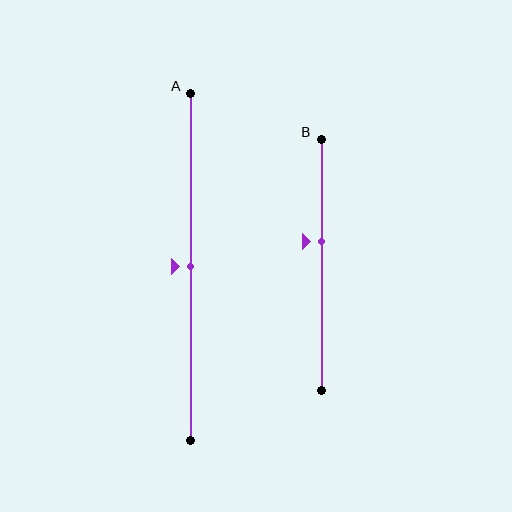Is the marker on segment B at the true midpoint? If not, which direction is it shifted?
No, the marker on segment B is shifted upward by about 9% of the segment length.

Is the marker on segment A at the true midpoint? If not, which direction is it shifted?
Yes, the marker on segment A is at the true midpoint.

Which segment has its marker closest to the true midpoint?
Segment A has its marker closest to the true midpoint.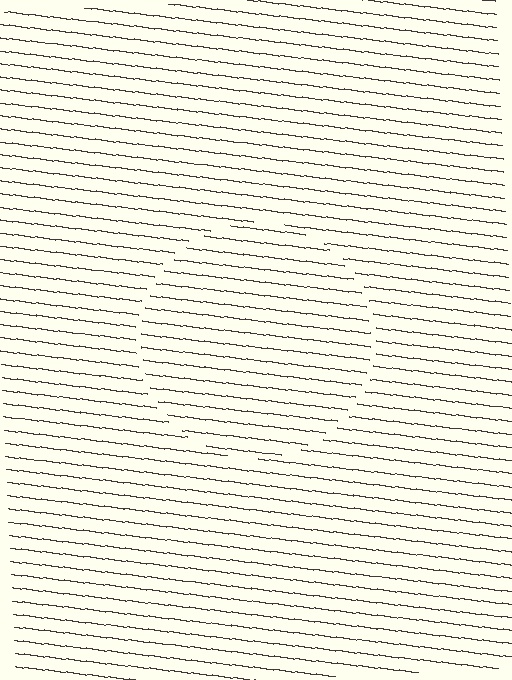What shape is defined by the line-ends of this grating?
An illusory circle. The interior of the shape contains the same grating, shifted by half a period — the contour is defined by the phase discontinuity where line-ends from the inner and outer gratings abut.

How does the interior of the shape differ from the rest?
The interior of the shape contains the same grating, shifted by half a period — the contour is defined by the phase discontinuity where line-ends from the inner and outer gratings abut.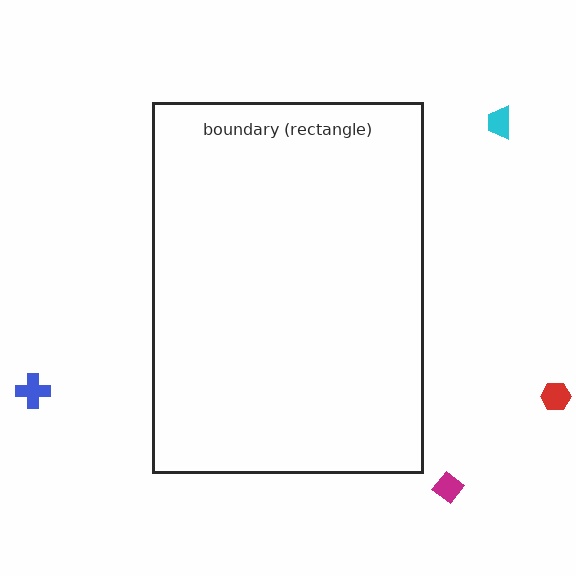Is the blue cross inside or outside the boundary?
Outside.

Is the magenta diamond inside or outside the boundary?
Outside.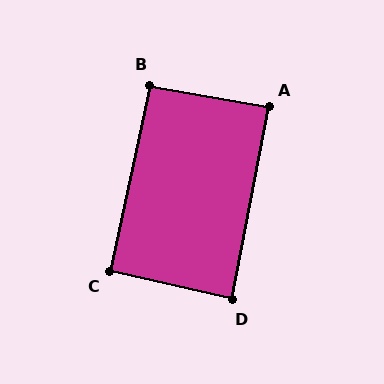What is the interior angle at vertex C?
Approximately 90 degrees (approximately right).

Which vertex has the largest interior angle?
B, at approximately 92 degrees.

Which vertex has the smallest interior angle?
D, at approximately 88 degrees.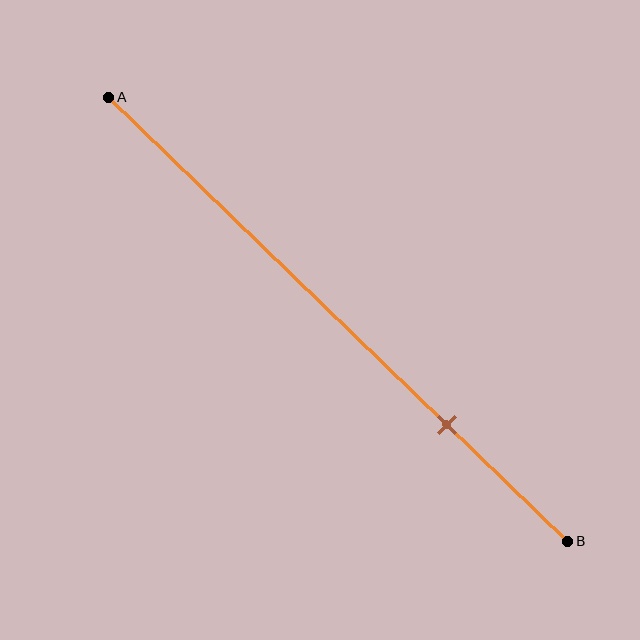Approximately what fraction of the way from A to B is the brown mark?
The brown mark is approximately 75% of the way from A to B.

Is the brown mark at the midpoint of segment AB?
No, the mark is at about 75% from A, not at the 50% midpoint.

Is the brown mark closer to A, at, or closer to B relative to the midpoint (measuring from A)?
The brown mark is closer to point B than the midpoint of segment AB.